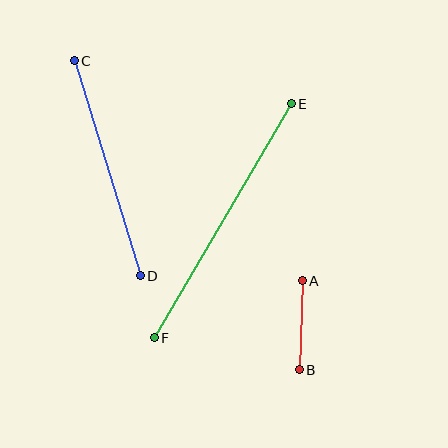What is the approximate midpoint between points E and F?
The midpoint is at approximately (223, 221) pixels.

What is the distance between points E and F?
The distance is approximately 271 pixels.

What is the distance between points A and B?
The distance is approximately 89 pixels.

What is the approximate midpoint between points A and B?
The midpoint is at approximately (301, 325) pixels.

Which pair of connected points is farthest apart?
Points E and F are farthest apart.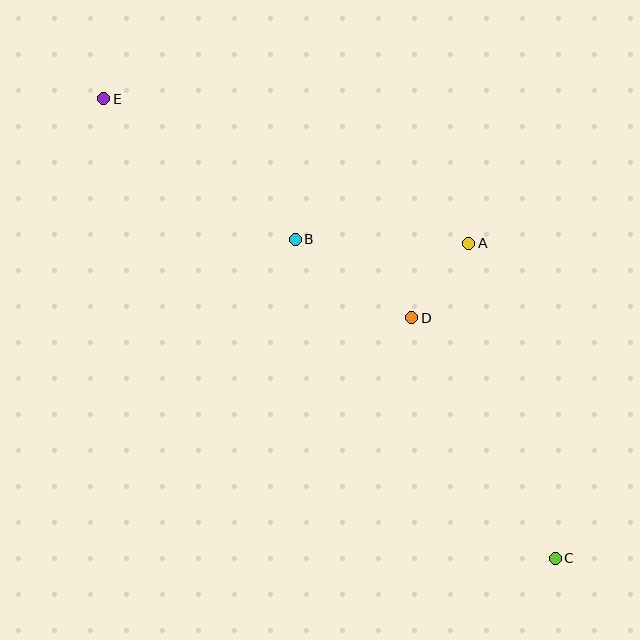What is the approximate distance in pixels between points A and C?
The distance between A and C is approximately 327 pixels.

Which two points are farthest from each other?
Points C and E are farthest from each other.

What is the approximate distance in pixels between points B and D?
The distance between B and D is approximately 141 pixels.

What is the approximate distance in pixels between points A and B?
The distance between A and B is approximately 174 pixels.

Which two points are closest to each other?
Points A and D are closest to each other.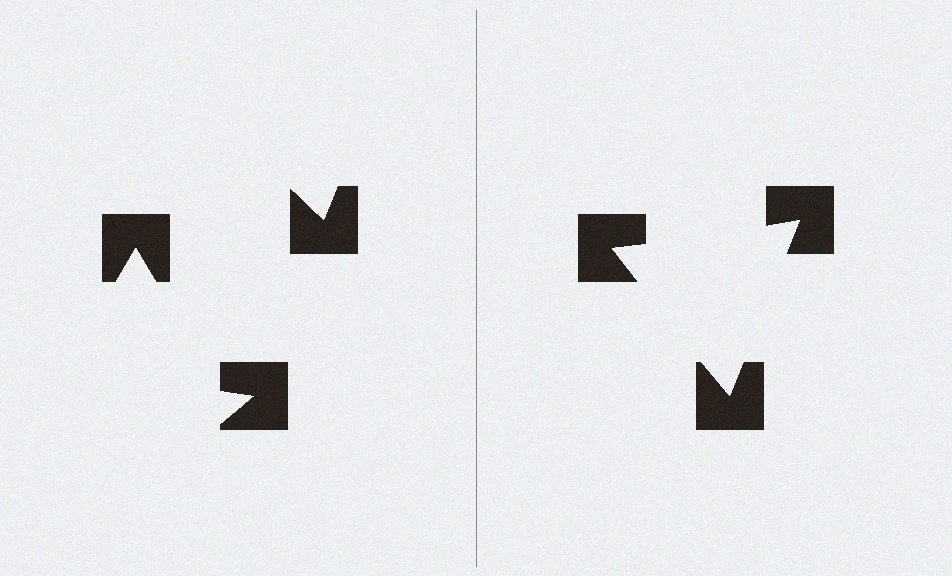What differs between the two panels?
The notched squares are positioned identically on both sides; only the wedge orientations differ. On the right they align to a triangle; on the left they are misaligned.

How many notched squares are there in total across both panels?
6 — 3 on each side.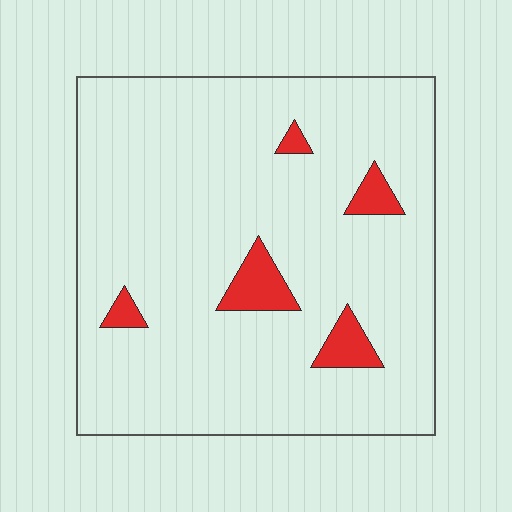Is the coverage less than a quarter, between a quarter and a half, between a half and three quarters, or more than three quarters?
Less than a quarter.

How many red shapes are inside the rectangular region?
5.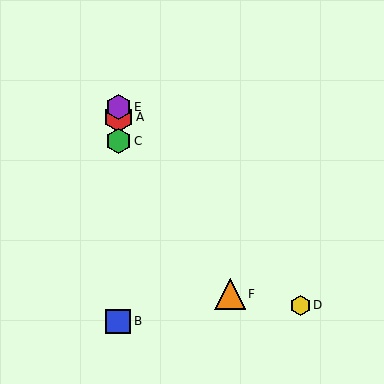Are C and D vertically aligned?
No, C is at x≈118 and D is at x≈300.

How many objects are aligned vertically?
4 objects (A, B, C, E) are aligned vertically.